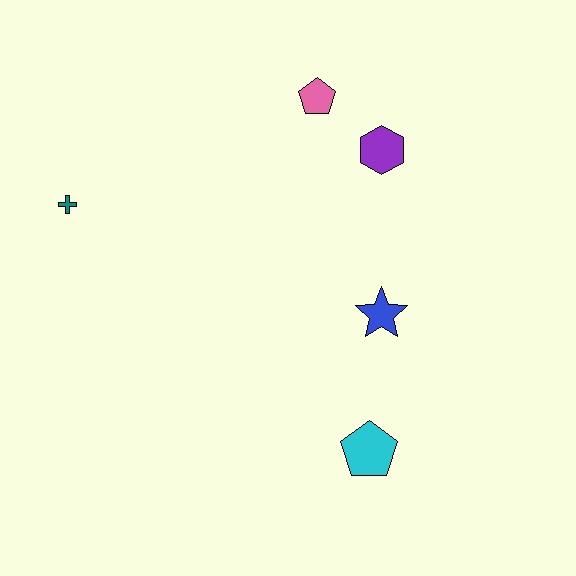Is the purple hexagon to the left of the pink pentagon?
No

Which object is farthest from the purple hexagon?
The teal cross is farthest from the purple hexagon.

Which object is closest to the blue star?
The cyan pentagon is closest to the blue star.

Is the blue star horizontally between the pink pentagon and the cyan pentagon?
No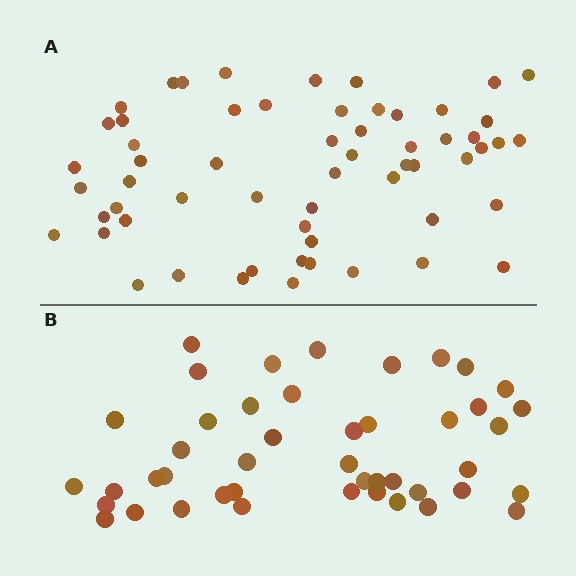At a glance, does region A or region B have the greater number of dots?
Region A (the top region) has more dots.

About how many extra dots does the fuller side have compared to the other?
Region A has approximately 15 more dots than region B.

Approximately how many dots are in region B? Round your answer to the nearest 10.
About 40 dots. (The exact count is 45, which rounds to 40.)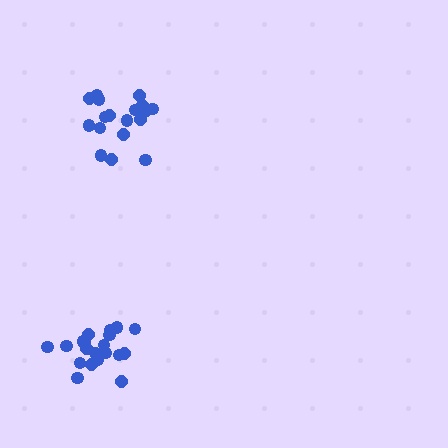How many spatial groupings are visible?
There are 2 spatial groupings.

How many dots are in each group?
Group 1: 20 dots, Group 2: 18 dots (38 total).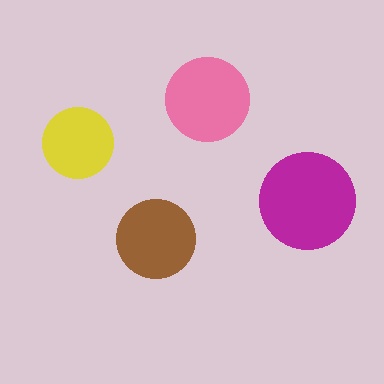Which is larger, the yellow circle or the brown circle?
The brown one.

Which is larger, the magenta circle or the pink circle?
The magenta one.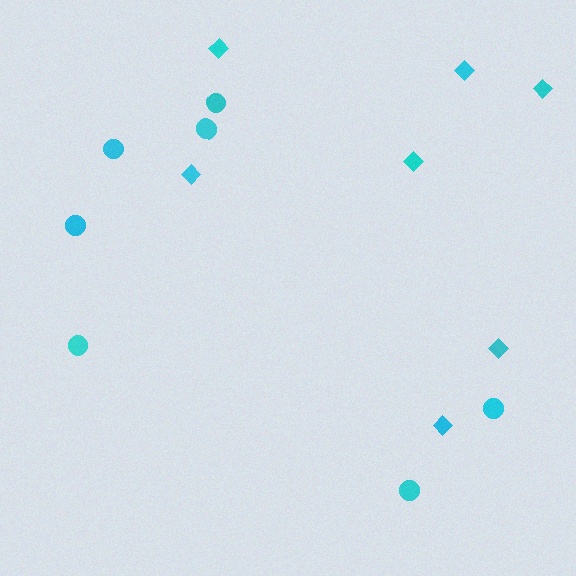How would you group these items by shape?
There are 2 groups: one group of diamonds (7) and one group of circles (7).